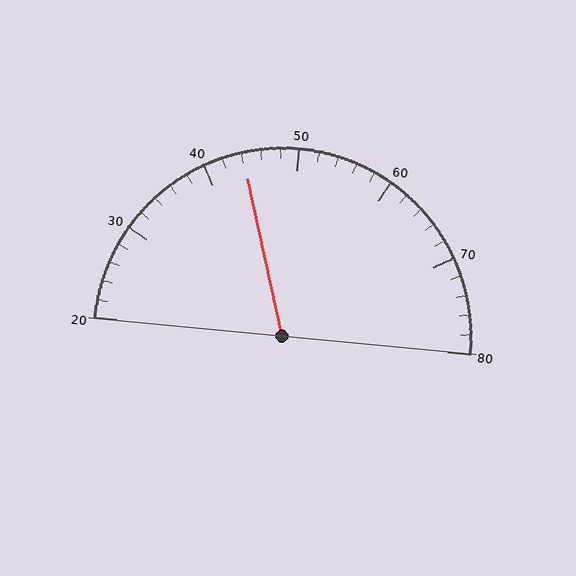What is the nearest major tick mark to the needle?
The nearest major tick mark is 40.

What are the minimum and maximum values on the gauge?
The gauge ranges from 20 to 80.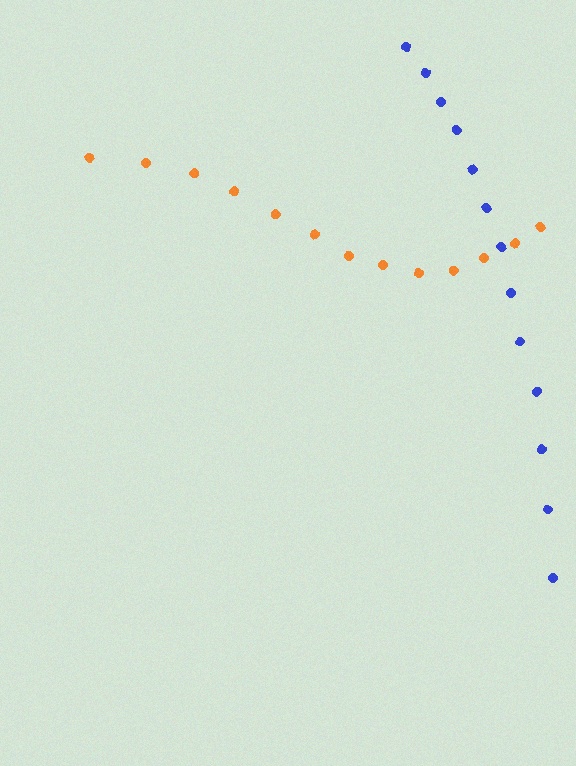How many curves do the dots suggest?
There are 2 distinct paths.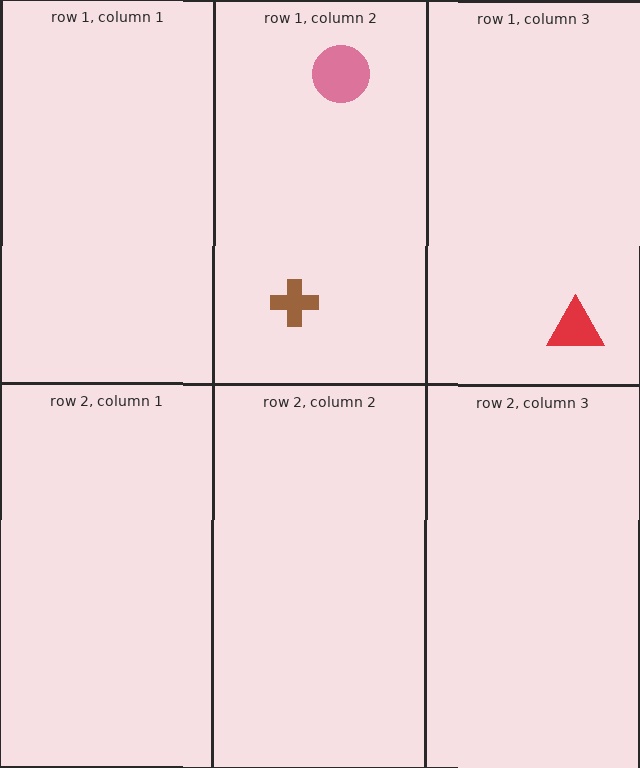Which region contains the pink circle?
The row 1, column 2 region.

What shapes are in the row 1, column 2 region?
The pink circle, the brown cross.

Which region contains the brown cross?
The row 1, column 2 region.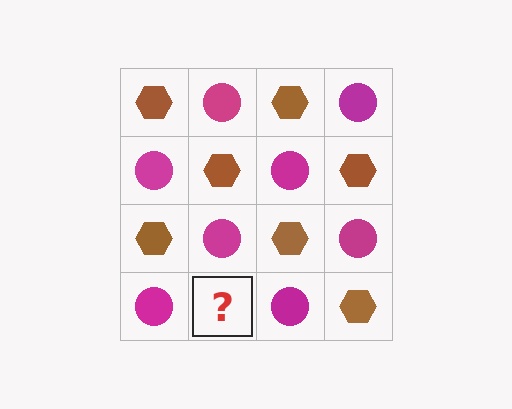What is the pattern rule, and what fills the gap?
The rule is that it alternates brown hexagon and magenta circle in a checkerboard pattern. The gap should be filled with a brown hexagon.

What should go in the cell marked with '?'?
The missing cell should contain a brown hexagon.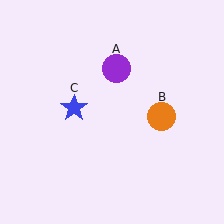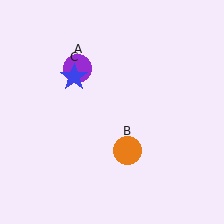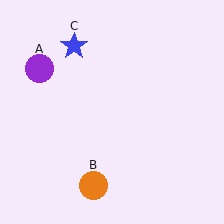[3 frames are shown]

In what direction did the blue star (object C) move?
The blue star (object C) moved up.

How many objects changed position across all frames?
3 objects changed position: purple circle (object A), orange circle (object B), blue star (object C).